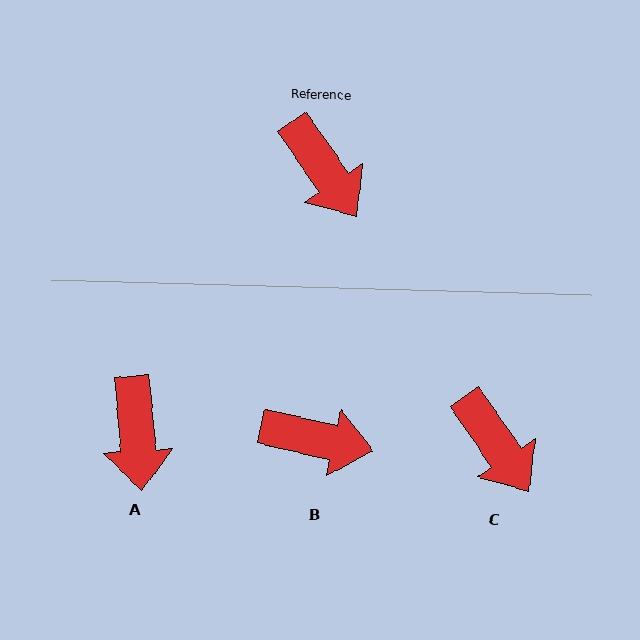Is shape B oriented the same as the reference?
No, it is off by about 43 degrees.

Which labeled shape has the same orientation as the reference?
C.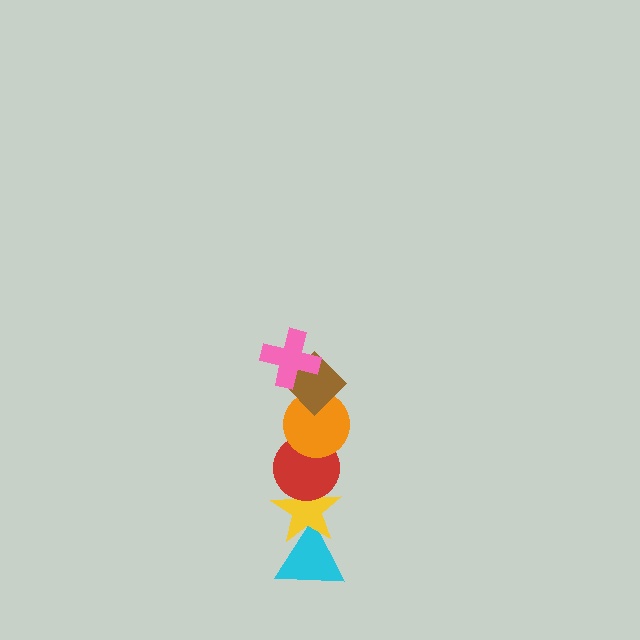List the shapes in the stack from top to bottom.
From top to bottom: the pink cross, the brown diamond, the orange circle, the red circle, the yellow star, the cyan triangle.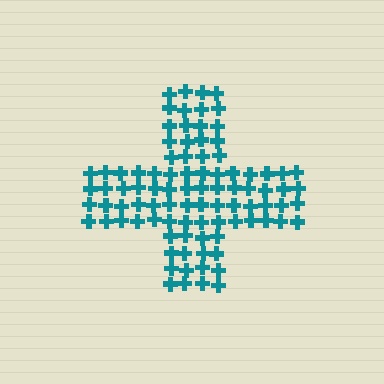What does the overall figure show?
The overall figure shows a cross.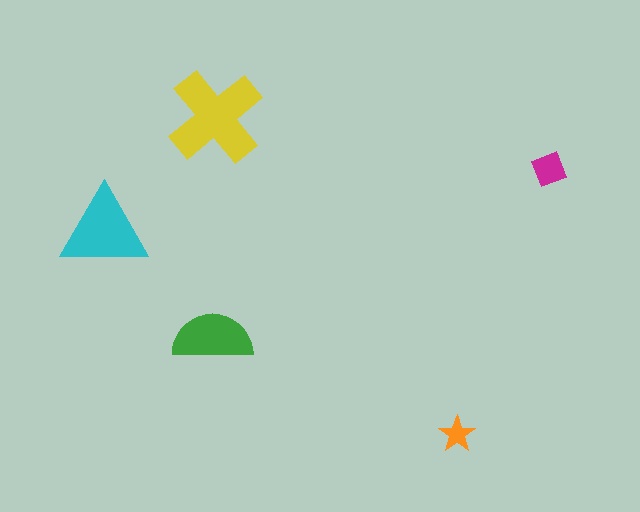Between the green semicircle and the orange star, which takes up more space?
The green semicircle.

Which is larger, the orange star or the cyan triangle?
The cyan triangle.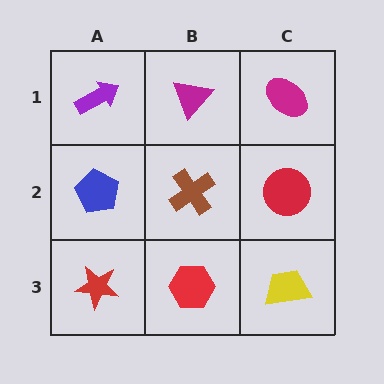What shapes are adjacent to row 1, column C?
A red circle (row 2, column C), a magenta triangle (row 1, column B).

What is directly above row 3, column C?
A red circle.